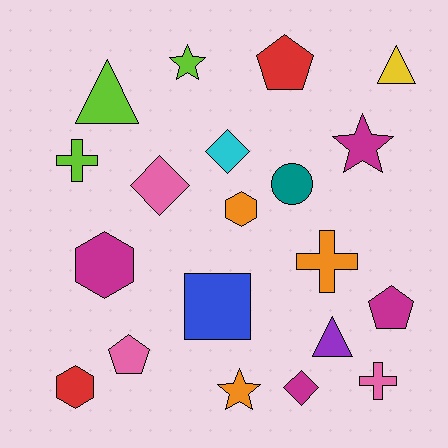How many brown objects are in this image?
There are no brown objects.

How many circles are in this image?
There is 1 circle.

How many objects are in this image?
There are 20 objects.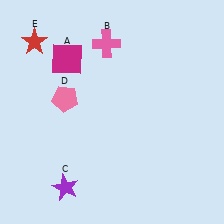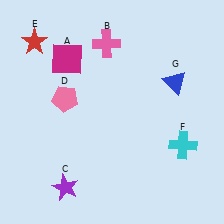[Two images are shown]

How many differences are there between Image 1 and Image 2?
There are 2 differences between the two images.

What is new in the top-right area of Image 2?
A blue triangle (G) was added in the top-right area of Image 2.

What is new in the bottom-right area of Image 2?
A cyan cross (F) was added in the bottom-right area of Image 2.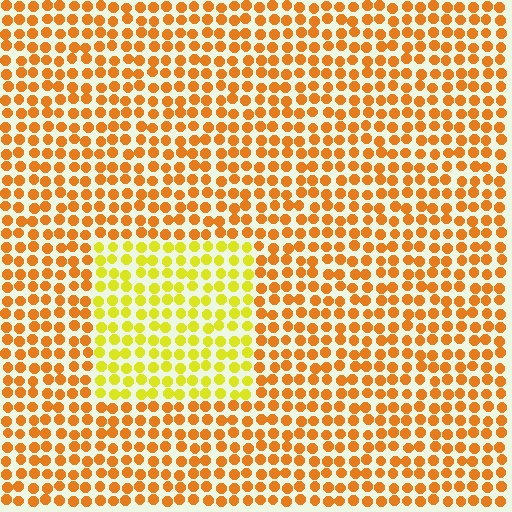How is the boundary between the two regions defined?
The boundary is defined purely by a slight shift in hue (about 35 degrees). Spacing, size, and orientation are identical on both sides.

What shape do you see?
I see a rectangle.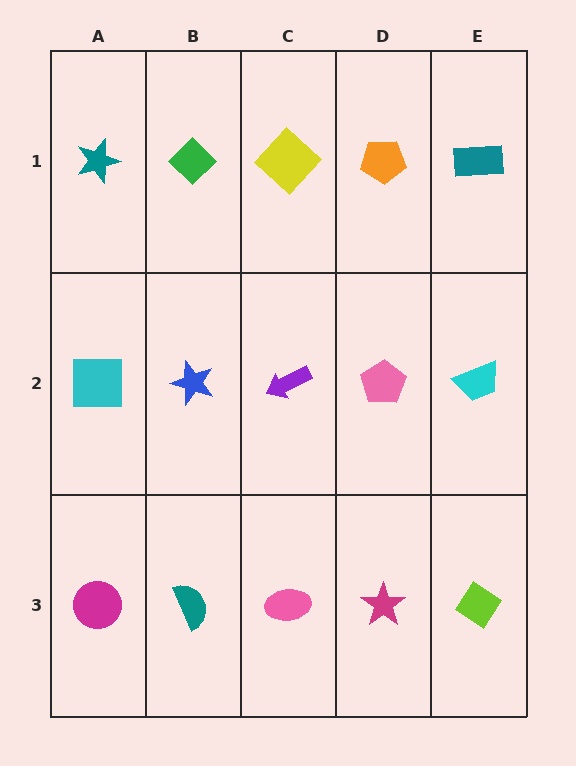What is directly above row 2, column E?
A teal rectangle.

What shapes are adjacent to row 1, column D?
A pink pentagon (row 2, column D), a yellow diamond (row 1, column C), a teal rectangle (row 1, column E).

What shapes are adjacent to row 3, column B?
A blue star (row 2, column B), a magenta circle (row 3, column A), a pink ellipse (row 3, column C).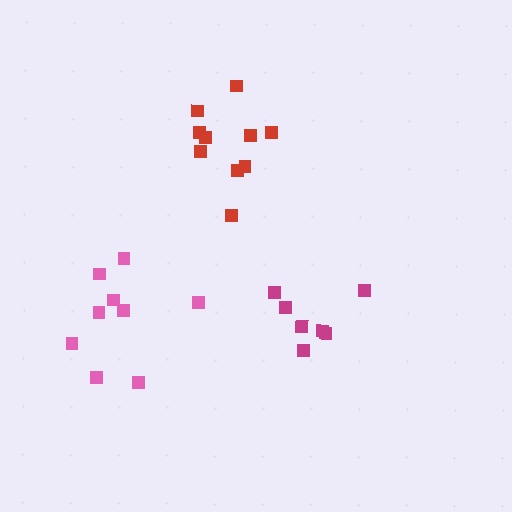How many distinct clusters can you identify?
There are 3 distinct clusters.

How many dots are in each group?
Group 1: 10 dots, Group 2: 7 dots, Group 3: 9 dots (26 total).